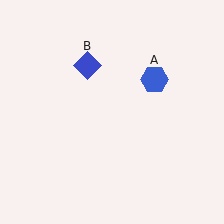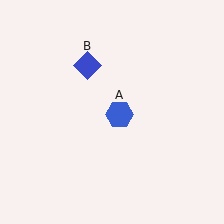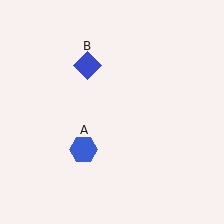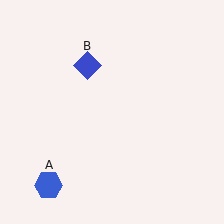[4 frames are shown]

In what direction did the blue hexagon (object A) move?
The blue hexagon (object A) moved down and to the left.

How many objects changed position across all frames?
1 object changed position: blue hexagon (object A).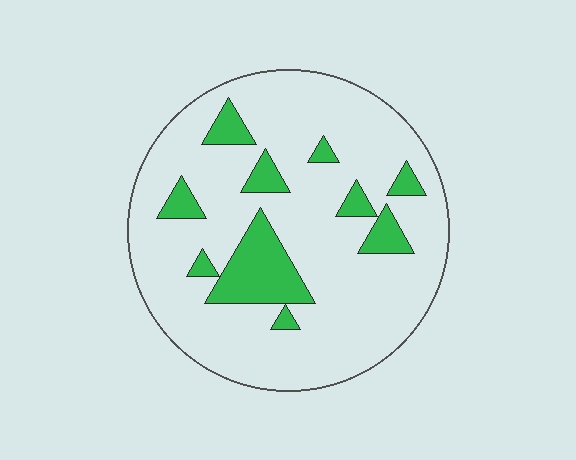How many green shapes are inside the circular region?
10.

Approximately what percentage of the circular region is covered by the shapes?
Approximately 15%.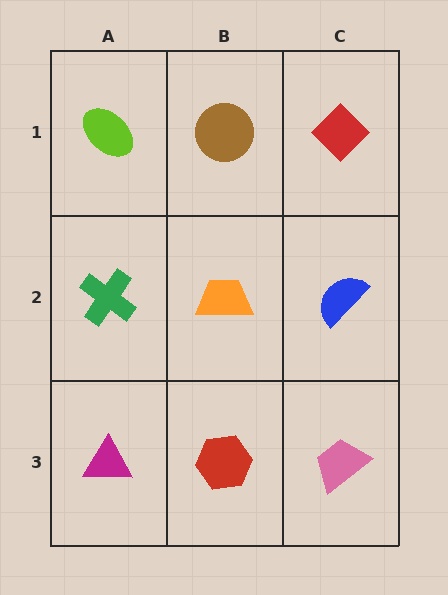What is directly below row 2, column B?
A red hexagon.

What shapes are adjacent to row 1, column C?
A blue semicircle (row 2, column C), a brown circle (row 1, column B).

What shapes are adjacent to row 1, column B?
An orange trapezoid (row 2, column B), a lime ellipse (row 1, column A), a red diamond (row 1, column C).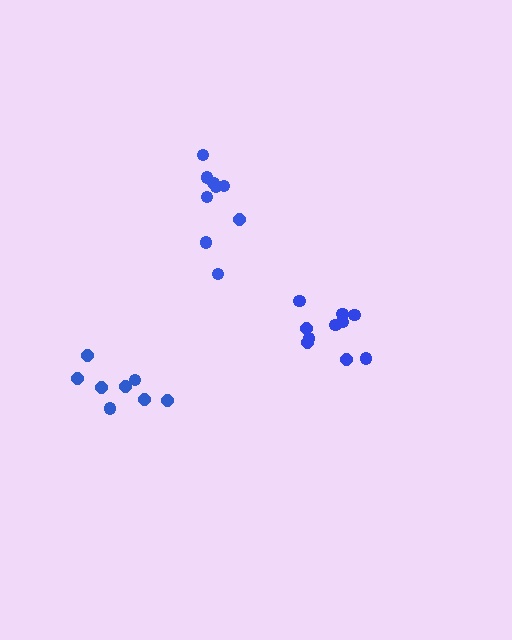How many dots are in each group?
Group 1: 10 dots, Group 2: 8 dots, Group 3: 9 dots (27 total).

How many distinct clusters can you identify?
There are 3 distinct clusters.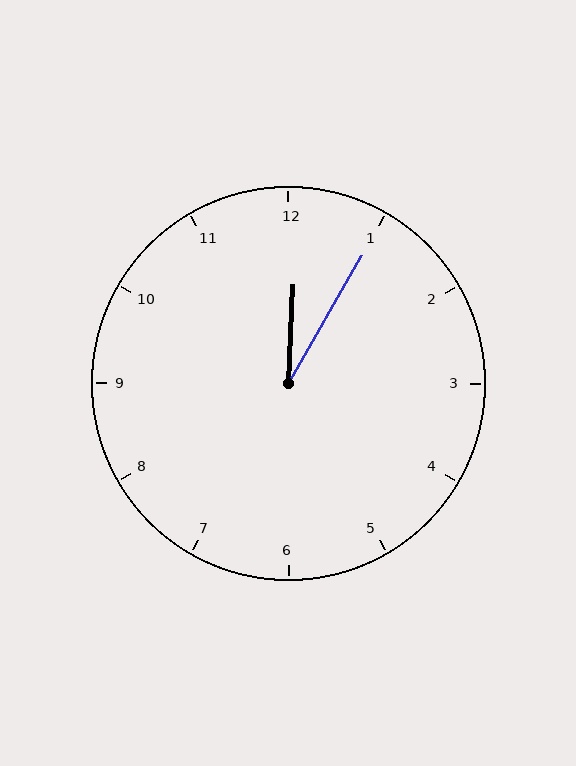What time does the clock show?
12:05.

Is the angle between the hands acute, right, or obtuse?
It is acute.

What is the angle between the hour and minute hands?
Approximately 28 degrees.